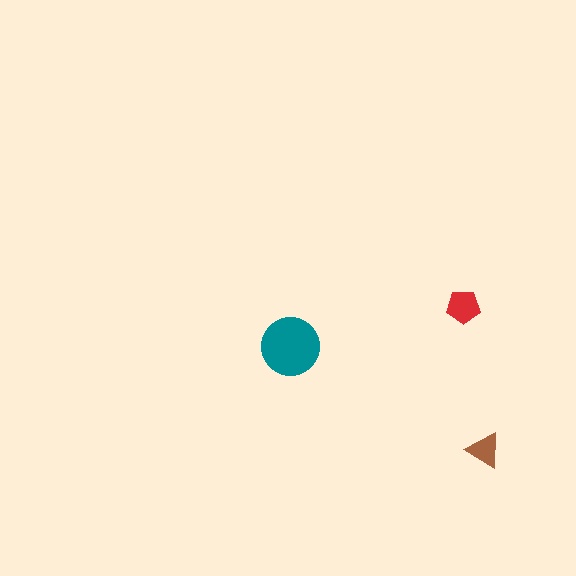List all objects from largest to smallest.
The teal circle, the red pentagon, the brown triangle.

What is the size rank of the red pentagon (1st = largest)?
2nd.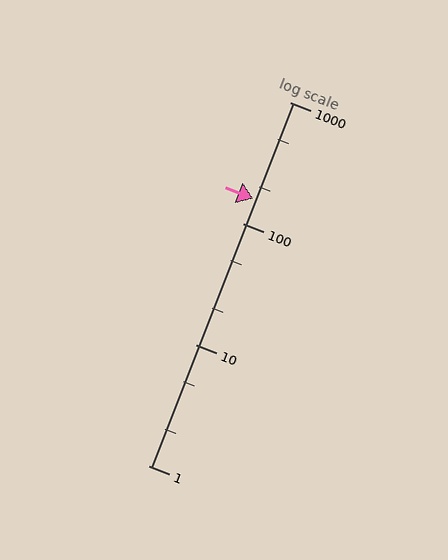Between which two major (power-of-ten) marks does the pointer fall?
The pointer is between 100 and 1000.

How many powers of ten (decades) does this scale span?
The scale spans 3 decades, from 1 to 1000.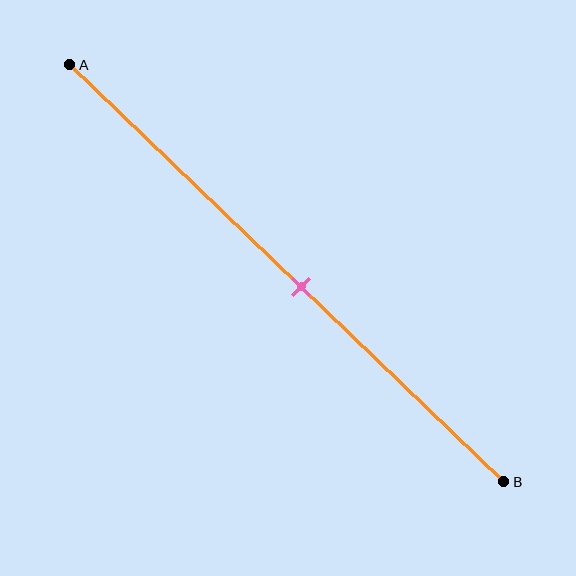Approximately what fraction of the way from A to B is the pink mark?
The pink mark is approximately 55% of the way from A to B.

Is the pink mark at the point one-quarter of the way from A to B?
No, the mark is at about 55% from A, not at the 25% one-quarter point.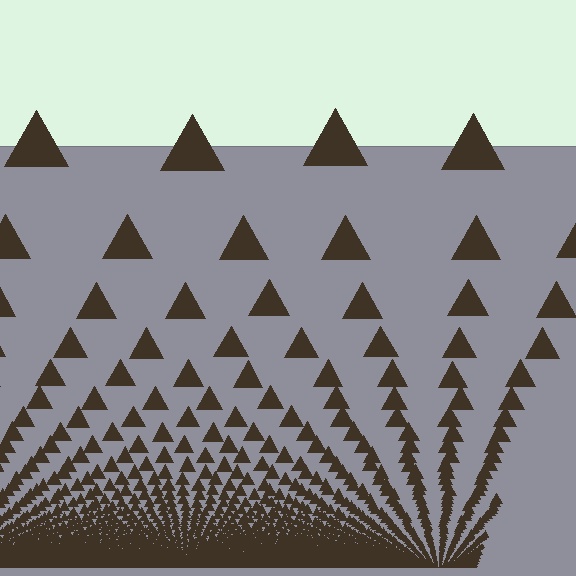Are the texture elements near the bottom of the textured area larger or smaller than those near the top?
Smaller. The gradient is inverted — elements near the bottom are smaller and denser.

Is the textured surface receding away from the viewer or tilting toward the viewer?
The surface appears to tilt toward the viewer. Texture elements get larger and sparser toward the top.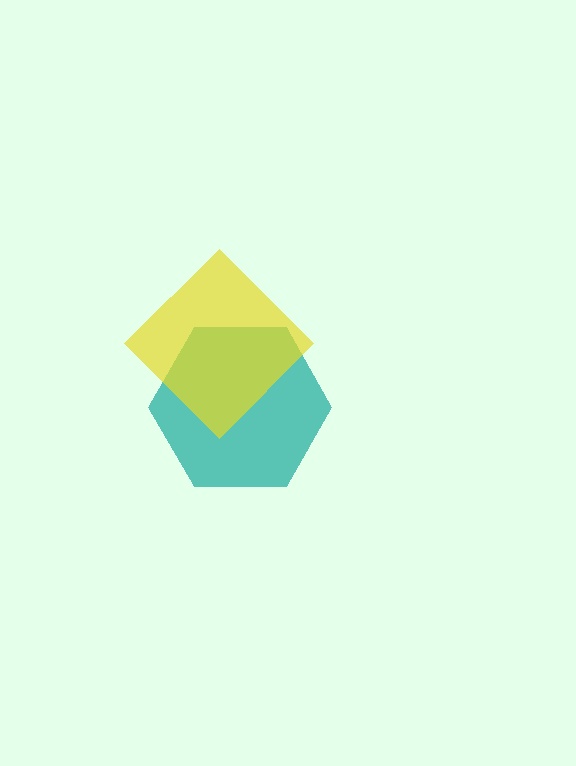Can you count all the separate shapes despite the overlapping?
Yes, there are 2 separate shapes.